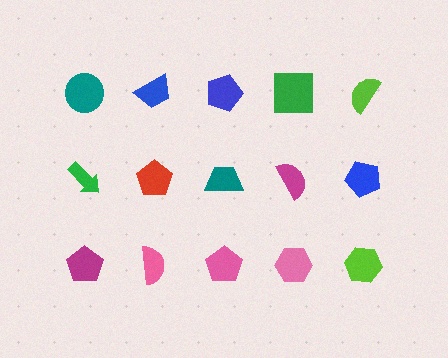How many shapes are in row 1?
5 shapes.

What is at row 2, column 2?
A red pentagon.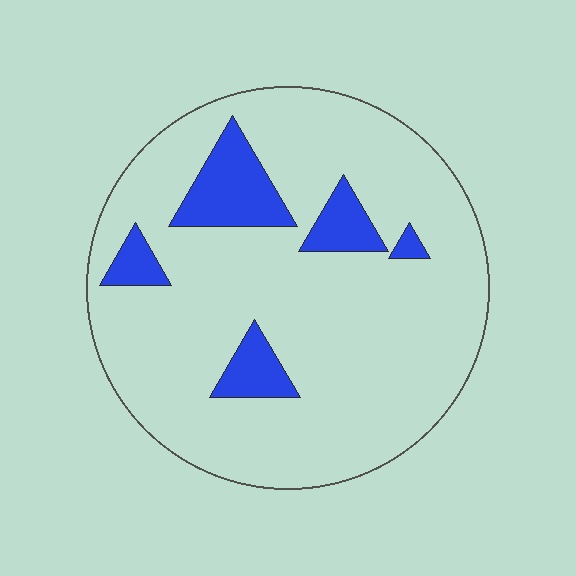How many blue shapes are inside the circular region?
5.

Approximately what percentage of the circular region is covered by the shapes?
Approximately 15%.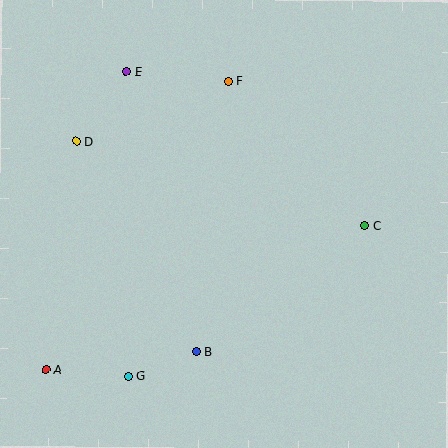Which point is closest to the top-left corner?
Point E is closest to the top-left corner.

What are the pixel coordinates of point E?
Point E is at (126, 72).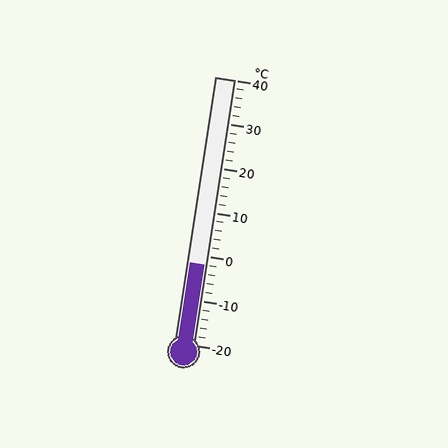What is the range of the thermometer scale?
The thermometer scale ranges from -20°C to 40°C.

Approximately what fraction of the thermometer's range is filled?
The thermometer is filled to approximately 30% of its range.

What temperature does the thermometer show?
The thermometer shows approximately -2°C.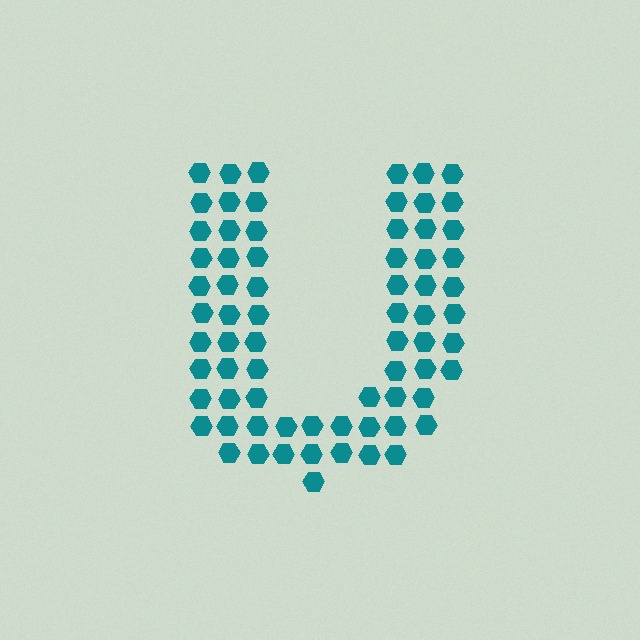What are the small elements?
The small elements are hexagons.